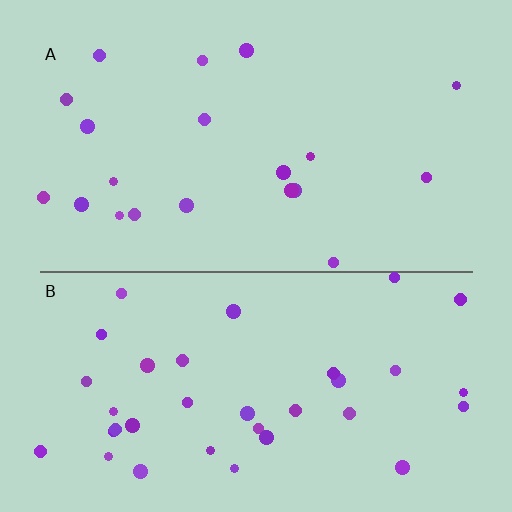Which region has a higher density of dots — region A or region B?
B (the bottom).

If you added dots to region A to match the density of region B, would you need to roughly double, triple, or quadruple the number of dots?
Approximately double.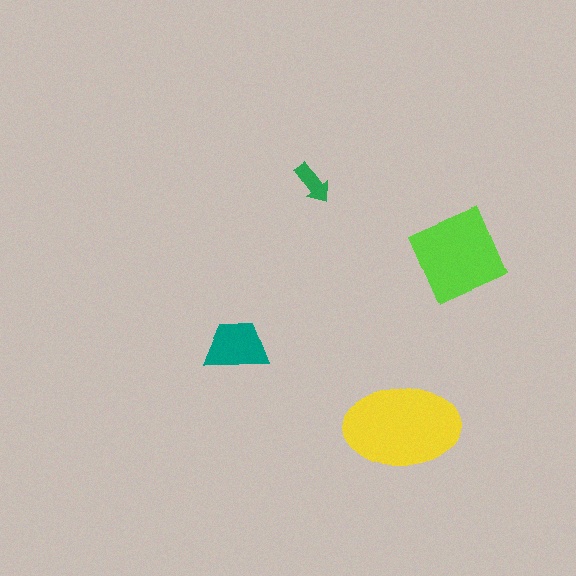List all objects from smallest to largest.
The green arrow, the teal trapezoid, the lime square, the yellow ellipse.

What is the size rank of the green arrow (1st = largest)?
4th.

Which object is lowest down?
The yellow ellipse is bottommost.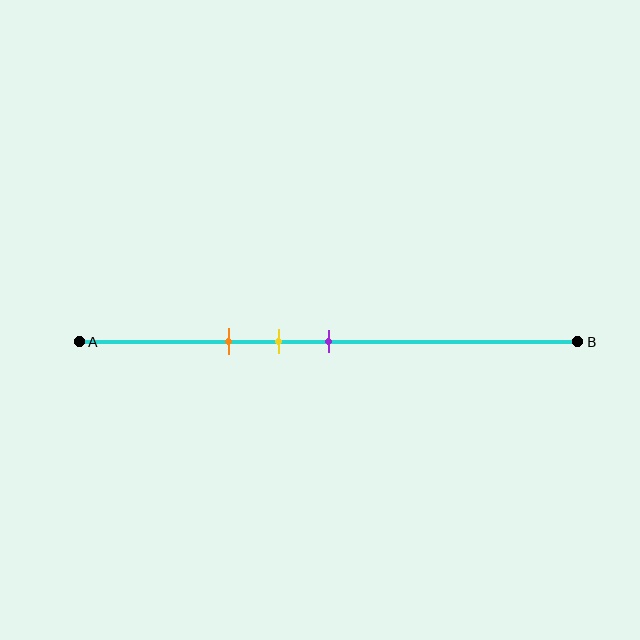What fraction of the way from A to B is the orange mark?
The orange mark is approximately 30% (0.3) of the way from A to B.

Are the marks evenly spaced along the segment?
Yes, the marks are approximately evenly spaced.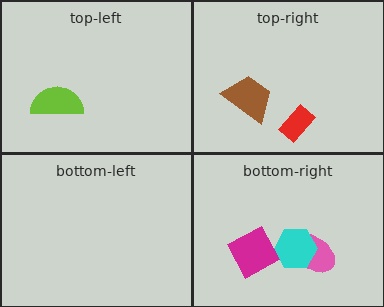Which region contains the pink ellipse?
The bottom-right region.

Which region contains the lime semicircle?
The top-left region.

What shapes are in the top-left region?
The lime semicircle.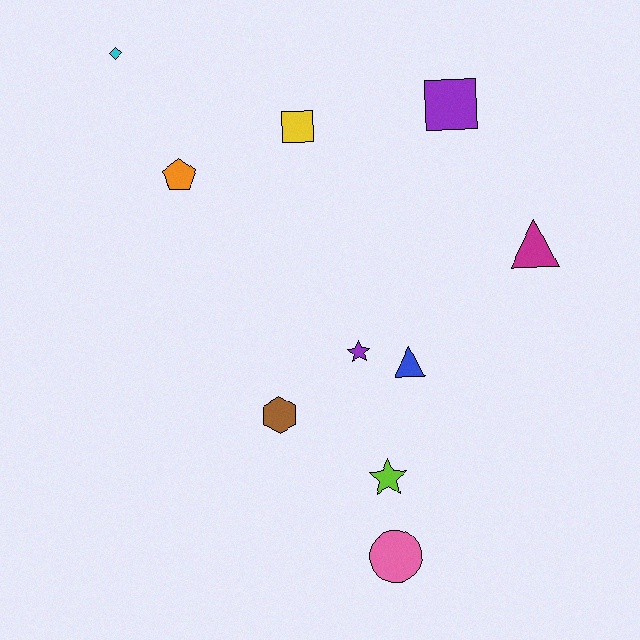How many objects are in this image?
There are 10 objects.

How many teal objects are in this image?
There are no teal objects.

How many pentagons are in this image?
There is 1 pentagon.